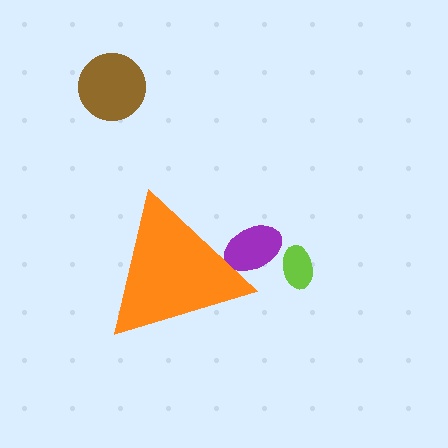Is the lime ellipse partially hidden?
No, the lime ellipse is fully visible.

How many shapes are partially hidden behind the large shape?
1 shape is partially hidden.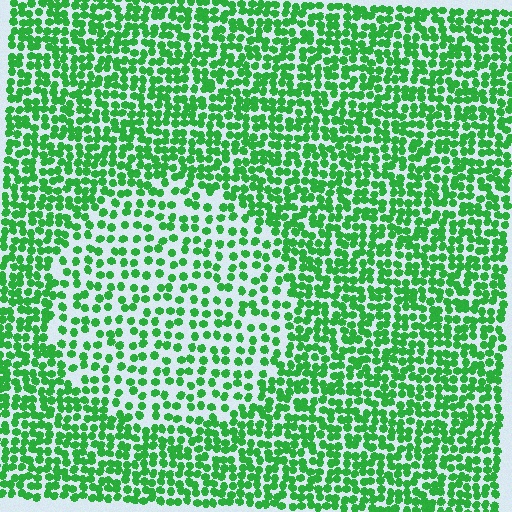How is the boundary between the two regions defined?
The boundary is defined by a change in element density (approximately 1.8x ratio). All elements are the same color, size, and shape.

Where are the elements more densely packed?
The elements are more densely packed outside the circle boundary.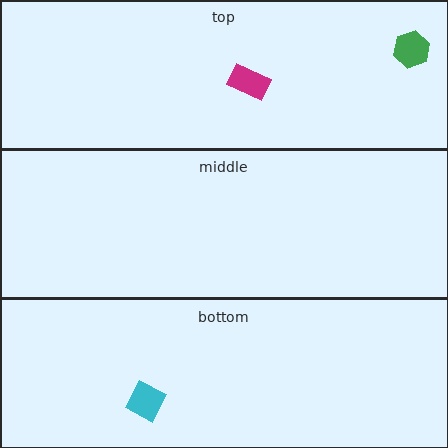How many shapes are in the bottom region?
1.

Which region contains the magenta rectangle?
The top region.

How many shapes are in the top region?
2.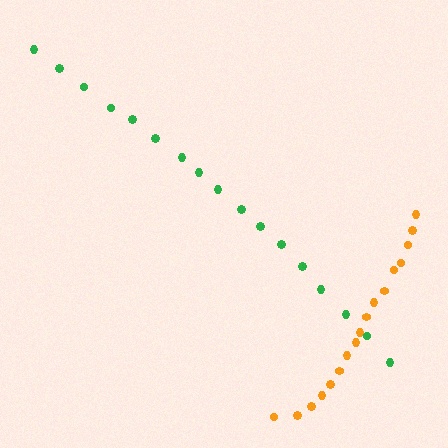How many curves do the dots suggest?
There are 2 distinct paths.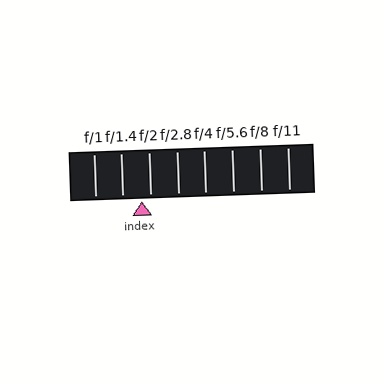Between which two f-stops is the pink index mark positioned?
The index mark is between f/1.4 and f/2.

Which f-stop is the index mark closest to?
The index mark is closest to f/2.